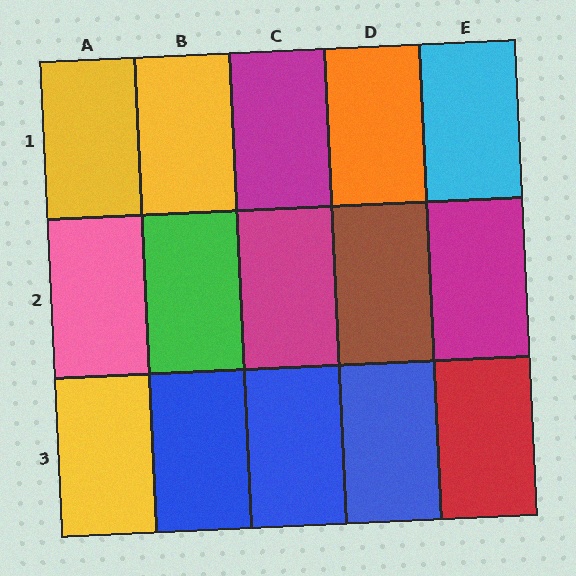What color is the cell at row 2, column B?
Green.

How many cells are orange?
1 cell is orange.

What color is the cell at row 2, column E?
Magenta.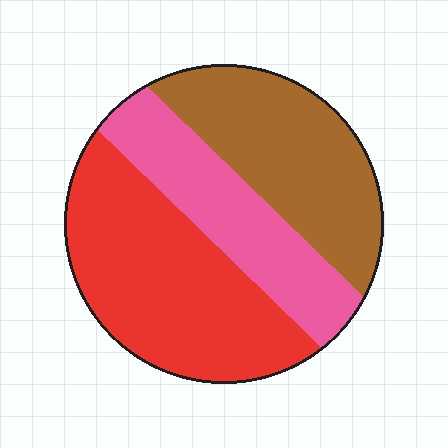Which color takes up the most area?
Red, at roughly 40%.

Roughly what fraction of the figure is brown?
Brown covers 32% of the figure.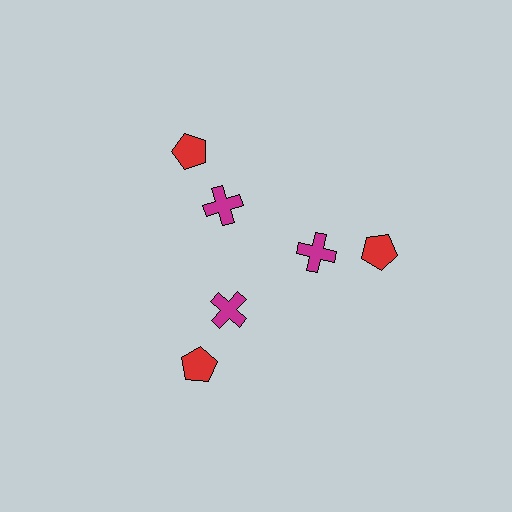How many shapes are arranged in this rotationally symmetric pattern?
There are 6 shapes, arranged in 3 groups of 2.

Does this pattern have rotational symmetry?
Yes, this pattern has 3-fold rotational symmetry. It looks the same after rotating 120 degrees around the center.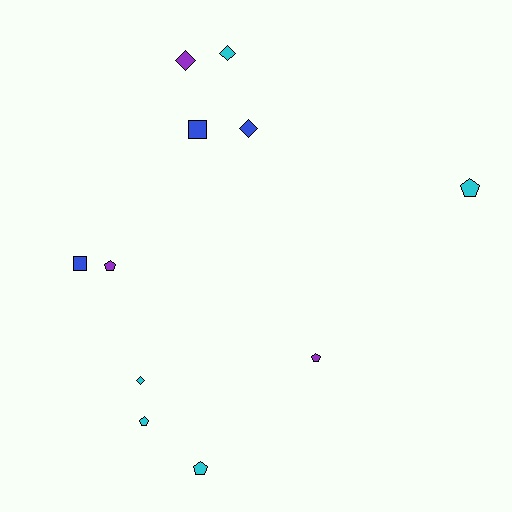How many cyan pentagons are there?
There are 3 cyan pentagons.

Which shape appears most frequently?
Pentagon, with 5 objects.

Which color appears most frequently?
Cyan, with 5 objects.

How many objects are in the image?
There are 11 objects.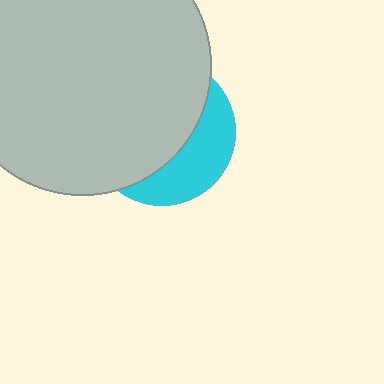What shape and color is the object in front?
The object in front is a light gray circle.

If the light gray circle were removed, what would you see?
You would see the complete cyan circle.